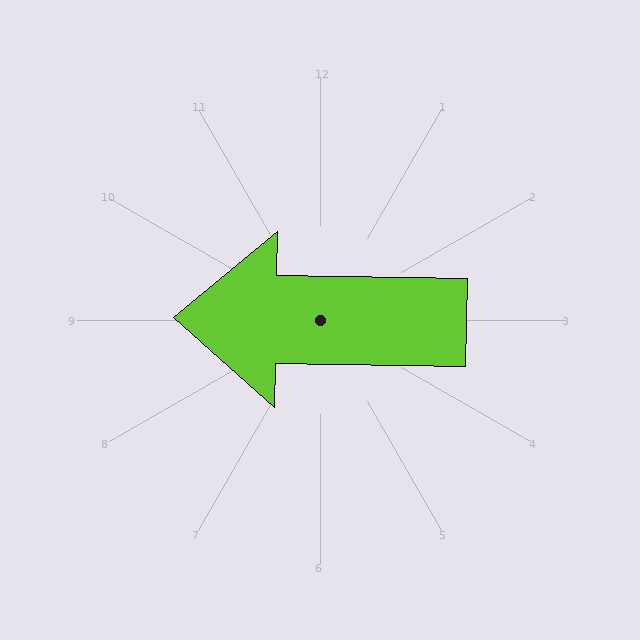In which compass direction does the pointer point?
West.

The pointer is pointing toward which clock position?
Roughly 9 o'clock.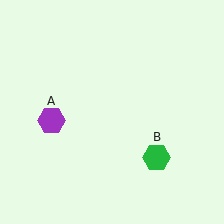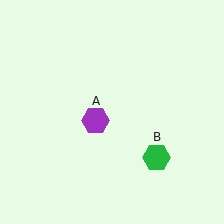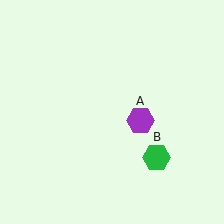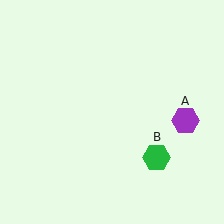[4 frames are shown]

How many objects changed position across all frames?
1 object changed position: purple hexagon (object A).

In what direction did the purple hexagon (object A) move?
The purple hexagon (object A) moved right.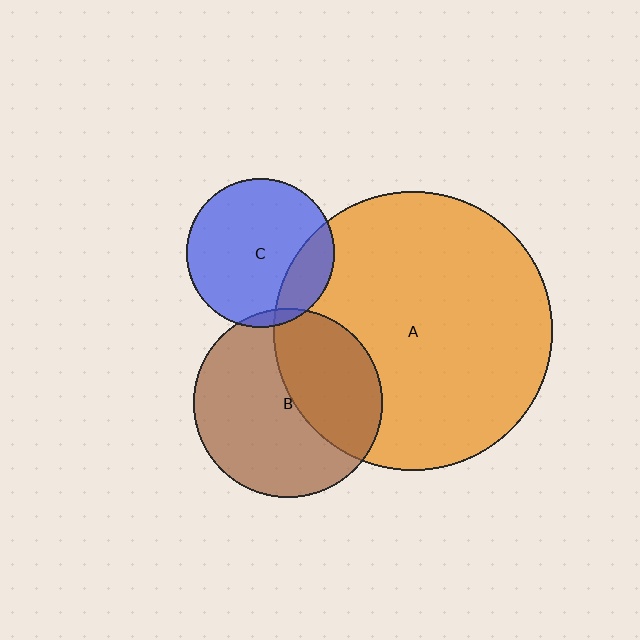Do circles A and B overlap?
Yes.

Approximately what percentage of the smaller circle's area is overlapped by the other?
Approximately 40%.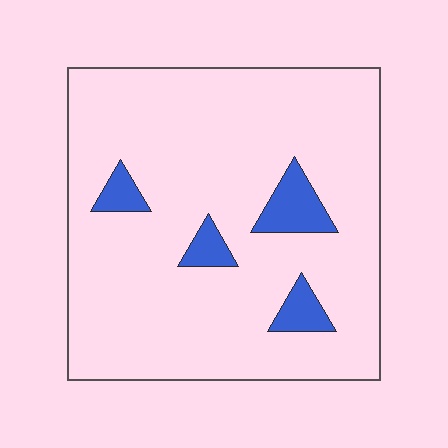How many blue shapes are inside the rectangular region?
4.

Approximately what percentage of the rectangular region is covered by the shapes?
Approximately 10%.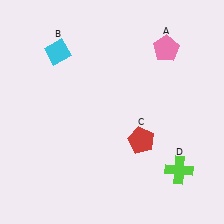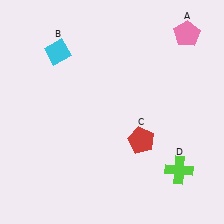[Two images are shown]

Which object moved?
The pink pentagon (A) moved right.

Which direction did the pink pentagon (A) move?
The pink pentagon (A) moved right.